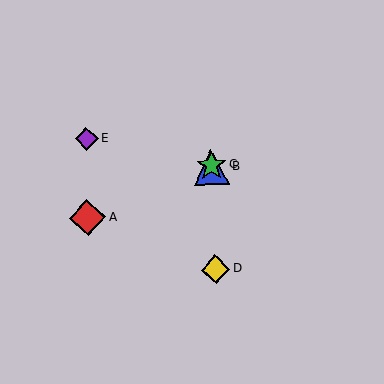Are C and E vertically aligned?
No, C is at x≈211 and E is at x≈87.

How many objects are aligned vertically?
3 objects (B, C, D) are aligned vertically.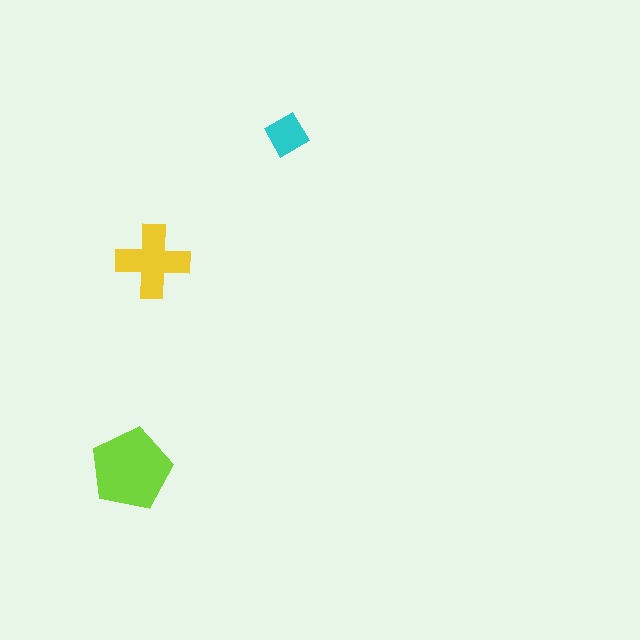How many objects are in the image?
There are 3 objects in the image.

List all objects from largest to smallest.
The lime pentagon, the yellow cross, the cyan diamond.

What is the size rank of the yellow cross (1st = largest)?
2nd.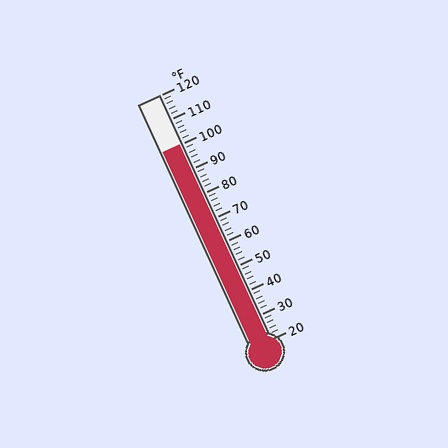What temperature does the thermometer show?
The thermometer shows approximately 100°F.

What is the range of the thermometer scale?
The thermometer scale ranges from 20°F to 120°F.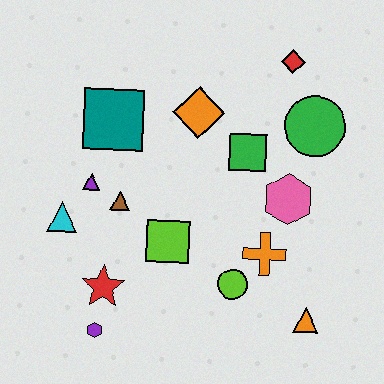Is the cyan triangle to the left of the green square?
Yes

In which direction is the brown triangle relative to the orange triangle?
The brown triangle is to the left of the orange triangle.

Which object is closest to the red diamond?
The green circle is closest to the red diamond.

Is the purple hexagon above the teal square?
No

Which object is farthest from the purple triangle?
The orange triangle is farthest from the purple triangle.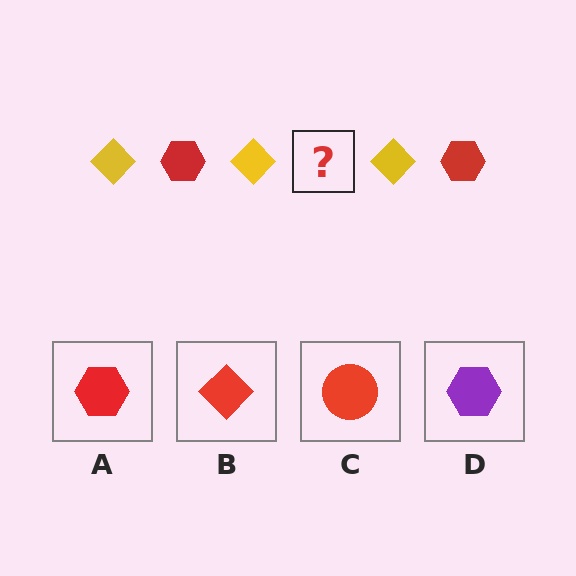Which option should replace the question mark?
Option A.